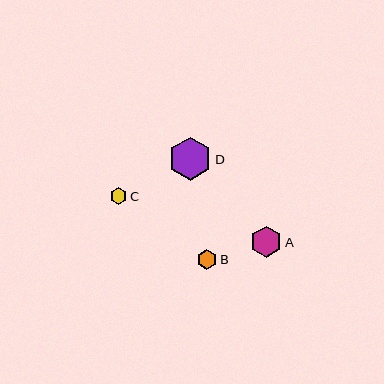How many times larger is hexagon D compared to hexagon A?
Hexagon D is approximately 1.4 times the size of hexagon A.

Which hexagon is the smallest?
Hexagon C is the smallest with a size of approximately 17 pixels.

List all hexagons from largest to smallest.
From largest to smallest: D, A, B, C.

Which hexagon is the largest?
Hexagon D is the largest with a size of approximately 44 pixels.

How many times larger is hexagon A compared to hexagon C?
Hexagon A is approximately 1.8 times the size of hexagon C.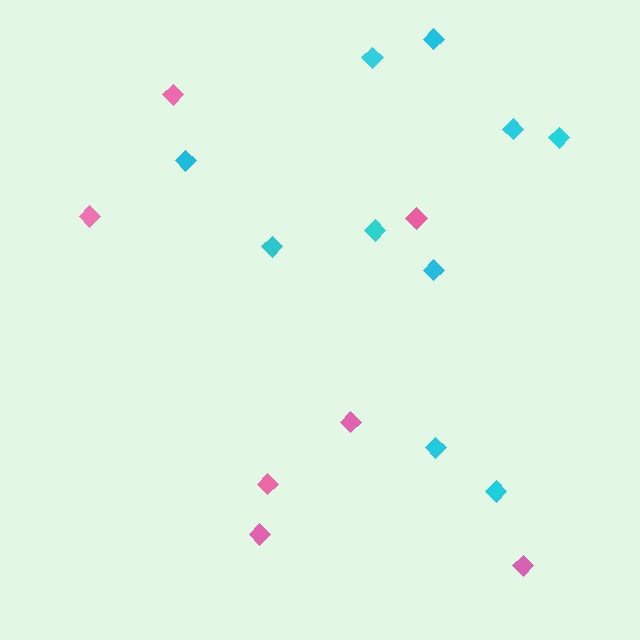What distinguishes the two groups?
There are 2 groups: one group of pink diamonds (7) and one group of cyan diamonds (10).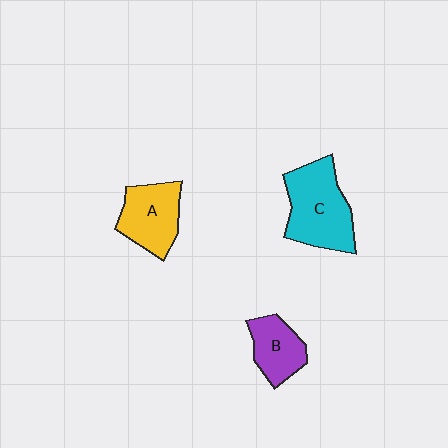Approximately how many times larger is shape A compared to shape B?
Approximately 1.3 times.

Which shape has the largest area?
Shape C (cyan).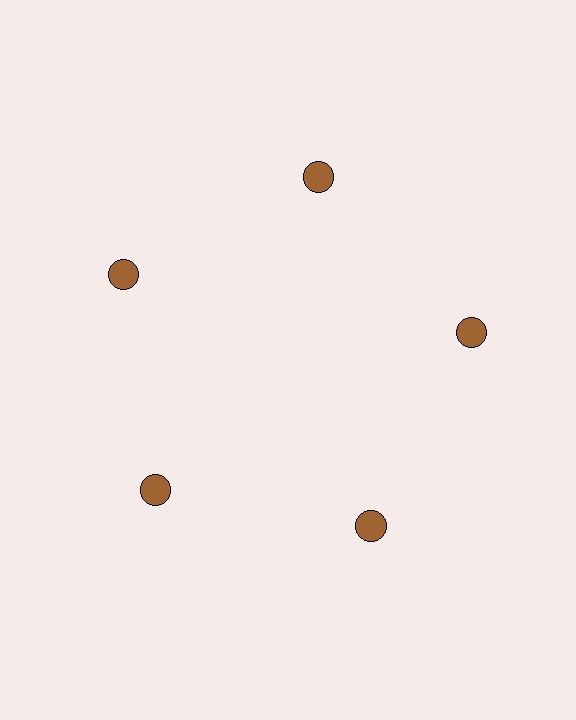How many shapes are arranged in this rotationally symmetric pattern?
There are 5 shapes, arranged in 5 groups of 1.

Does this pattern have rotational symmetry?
Yes, this pattern has 5-fold rotational symmetry. It looks the same after rotating 72 degrees around the center.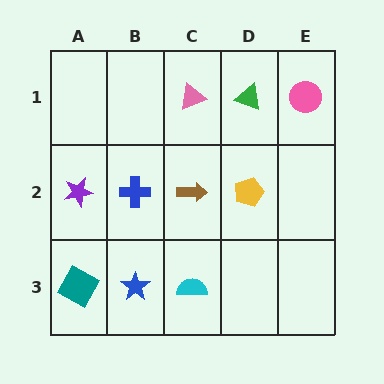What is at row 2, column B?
A blue cross.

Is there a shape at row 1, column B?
No, that cell is empty.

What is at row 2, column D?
A yellow pentagon.